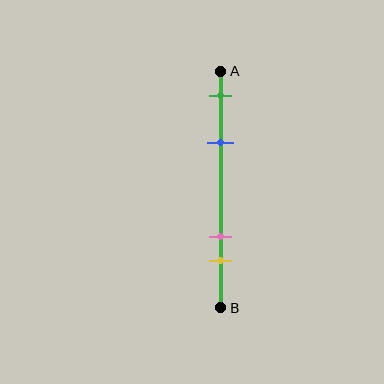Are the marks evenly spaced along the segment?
No, the marks are not evenly spaced.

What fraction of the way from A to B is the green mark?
The green mark is approximately 10% (0.1) of the way from A to B.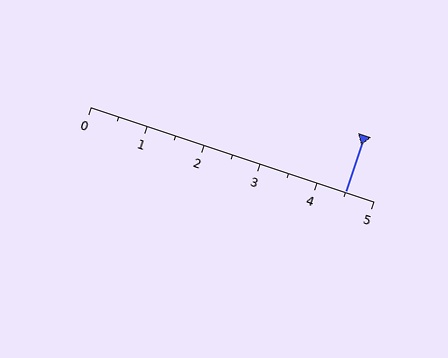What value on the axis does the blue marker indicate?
The marker indicates approximately 4.5.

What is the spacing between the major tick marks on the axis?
The major ticks are spaced 1 apart.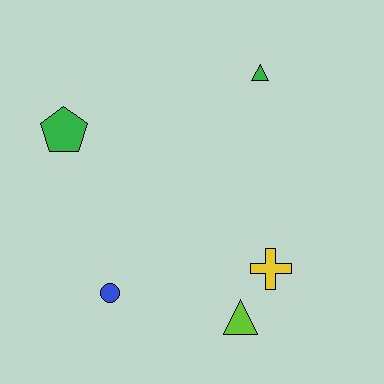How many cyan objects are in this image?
There are no cyan objects.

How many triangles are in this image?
There are 2 triangles.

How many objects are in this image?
There are 5 objects.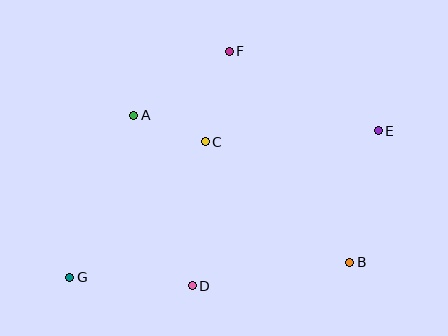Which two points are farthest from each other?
Points E and G are farthest from each other.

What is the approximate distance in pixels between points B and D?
The distance between B and D is approximately 159 pixels.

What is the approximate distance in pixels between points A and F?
The distance between A and F is approximately 115 pixels.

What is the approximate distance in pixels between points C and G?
The distance between C and G is approximately 192 pixels.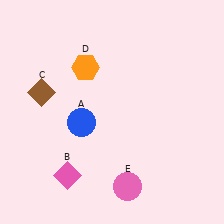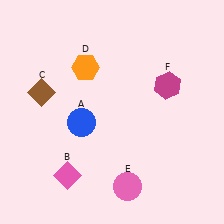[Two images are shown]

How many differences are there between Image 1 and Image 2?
There is 1 difference between the two images.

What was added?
A magenta hexagon (F) was added in Image 2.